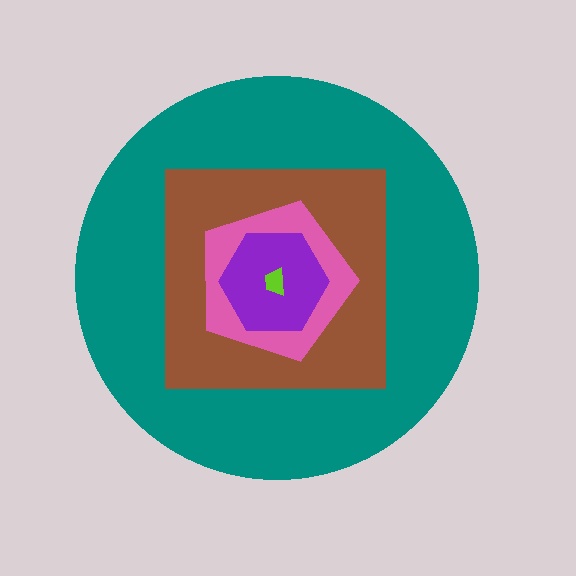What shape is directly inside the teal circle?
The brown square.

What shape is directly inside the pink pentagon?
The purple hexagon.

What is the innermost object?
The lime trapezoid.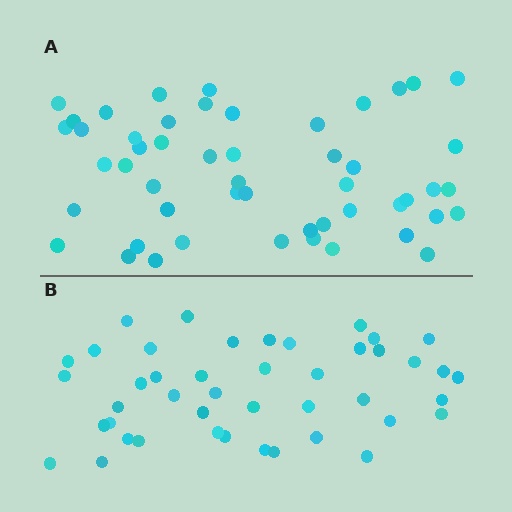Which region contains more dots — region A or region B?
Region A (the top region) has more dots.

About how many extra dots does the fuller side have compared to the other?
Region A has roughly 8 or so more dots than region B.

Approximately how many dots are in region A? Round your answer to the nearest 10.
About 50 dots. (The exact count is 51, which rounds to 50.)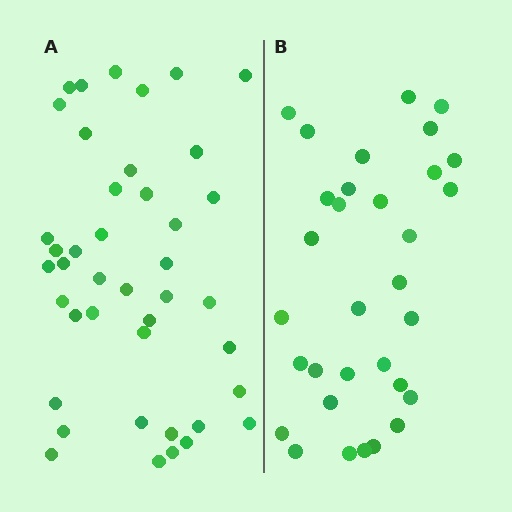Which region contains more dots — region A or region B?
Region A (the left region) has more dots.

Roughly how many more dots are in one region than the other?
Region A has roughly 10 or so more dots than region B.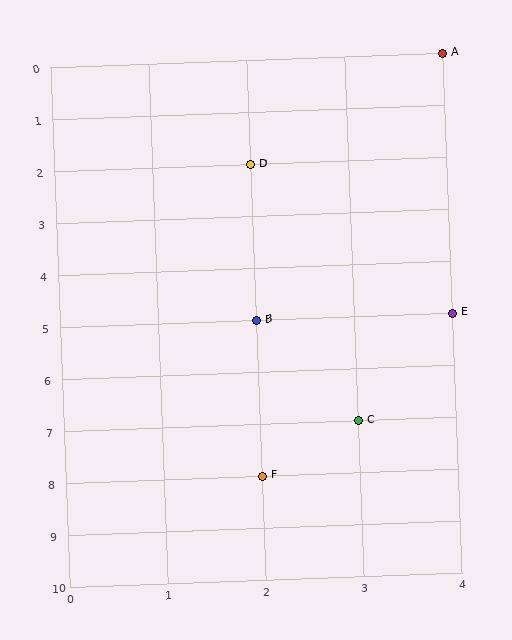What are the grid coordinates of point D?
Point D is at grid coordinates (2, 2).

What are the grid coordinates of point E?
Point E is at grid coordinates (4, 5).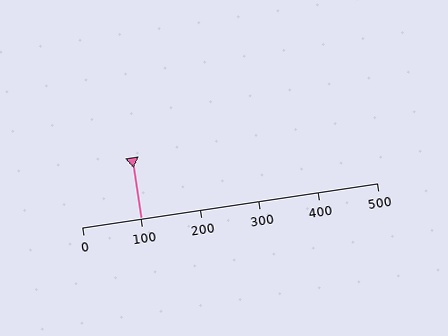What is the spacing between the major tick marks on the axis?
The major ticks are spaced 100 apart.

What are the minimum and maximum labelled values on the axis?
The axis runs from 0 to 500.